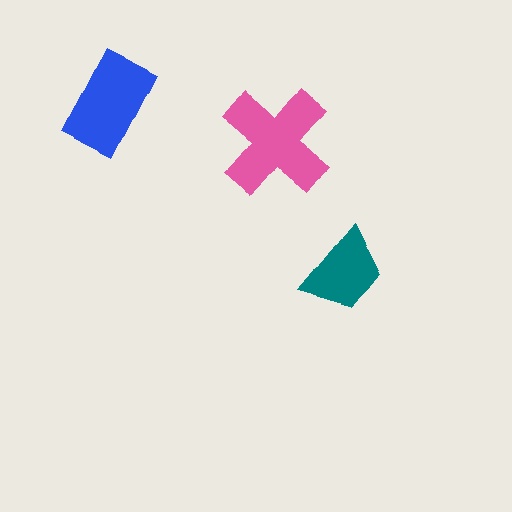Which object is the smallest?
The teal trapezoid.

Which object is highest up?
The blue rectangle is topmost.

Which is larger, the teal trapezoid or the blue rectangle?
The blue rectangle.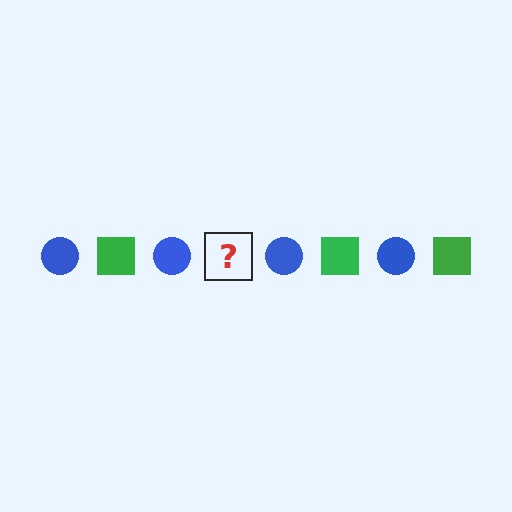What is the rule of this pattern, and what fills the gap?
The rule is that the pattern alternates between blue circle and green square. The gap should be filled with a green square.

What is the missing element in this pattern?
The missing element is a green square.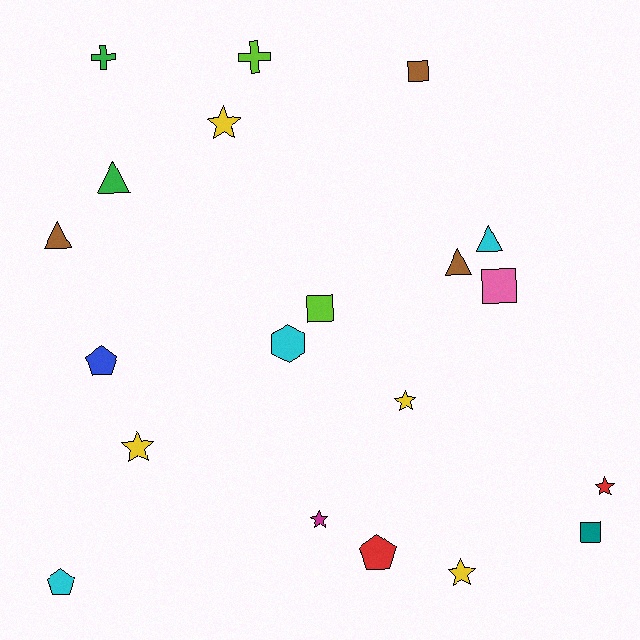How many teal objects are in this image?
There is 1 teal object.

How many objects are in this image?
There are 20 objects.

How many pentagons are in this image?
There are 3 pentagons.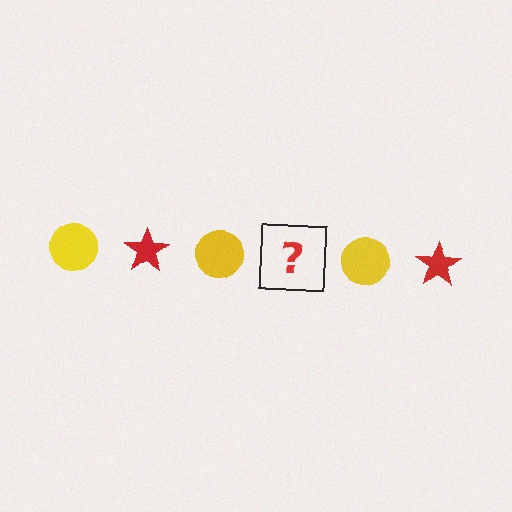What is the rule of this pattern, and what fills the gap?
The rule is that the pattern alternates between yellow circle and red star. The gap should be filled with a red star.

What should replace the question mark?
The question mark should be replaced with a red star.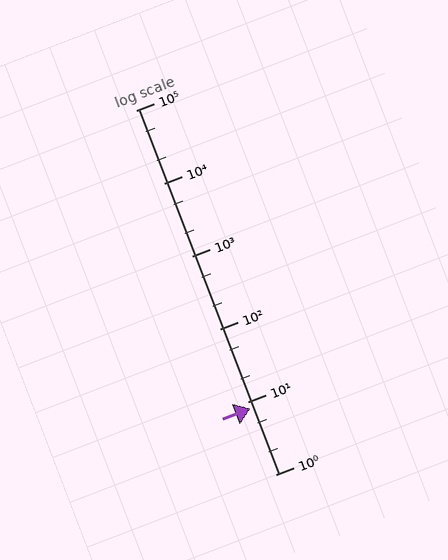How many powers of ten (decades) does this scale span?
The scale spans 5 decades, from 1 to 100000.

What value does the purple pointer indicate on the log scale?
The pointer indicates approximately 8.1.